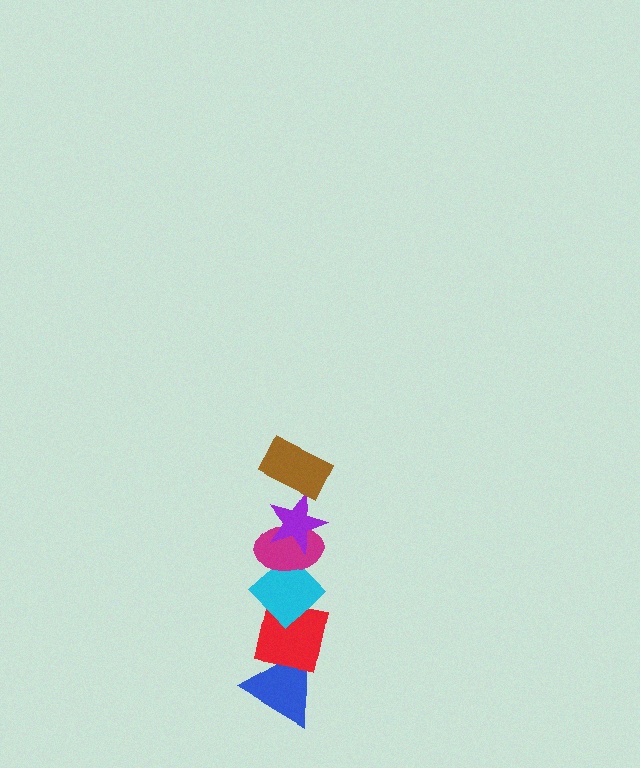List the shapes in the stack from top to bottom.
From top to bottom: the brown rectangle, the purple star, the magenta ellipse, the cyan diamond, the red square, the blue triangle.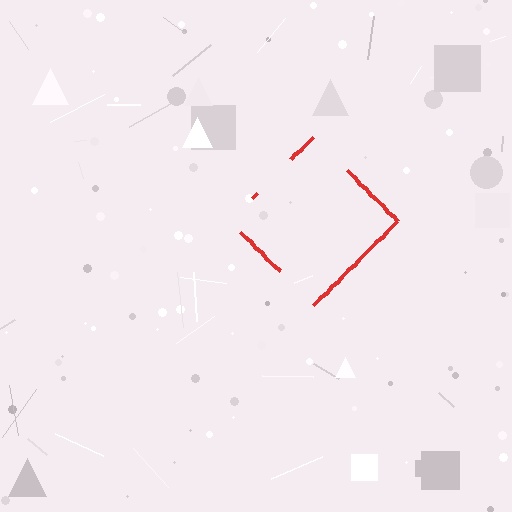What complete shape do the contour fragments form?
The contour fragments form a diamond.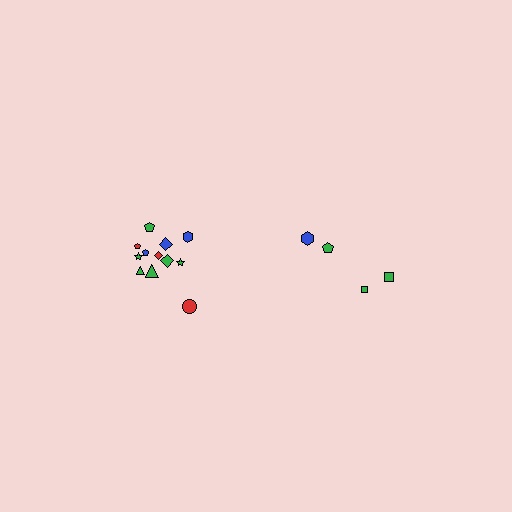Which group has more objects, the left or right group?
The left group.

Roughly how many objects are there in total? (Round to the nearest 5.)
Roughly 15 objects in total.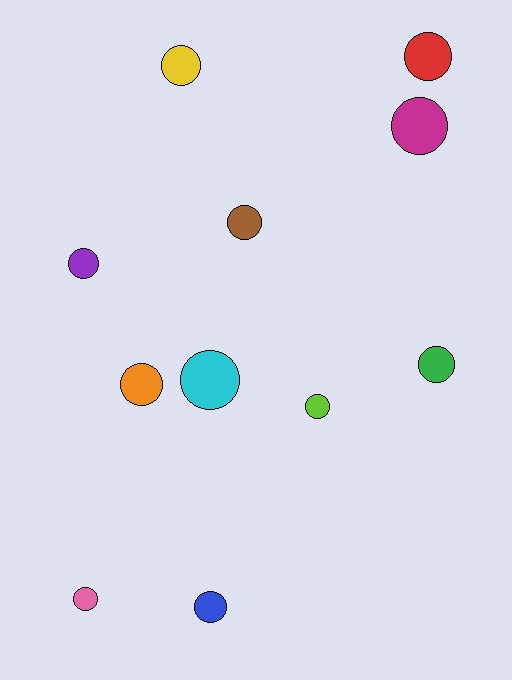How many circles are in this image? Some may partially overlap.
There are 11 circles.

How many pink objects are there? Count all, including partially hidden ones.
There is 1 pink object.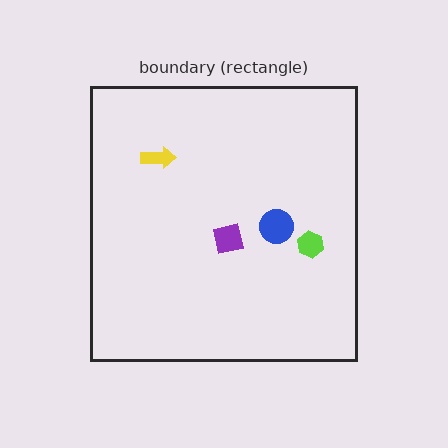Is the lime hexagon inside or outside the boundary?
Inside.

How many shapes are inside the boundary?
4 inside, 0 outside.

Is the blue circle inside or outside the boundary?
Inside.